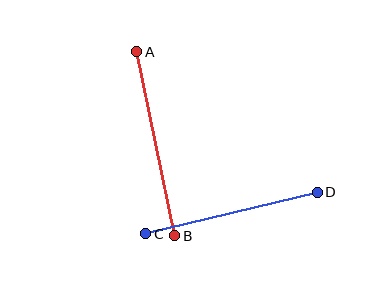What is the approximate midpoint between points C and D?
The midpoint is at approximately (232, 213) pixels.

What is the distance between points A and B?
The distance is approximately 188 pixels.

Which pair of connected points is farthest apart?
Points A and B are farthest apart.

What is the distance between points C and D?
The distance is approximately 177 pixels.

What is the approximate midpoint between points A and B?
The midpoint is at approximately (156, 144) pixels.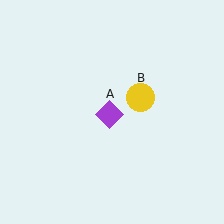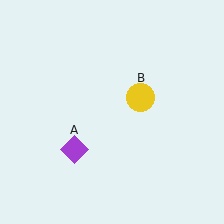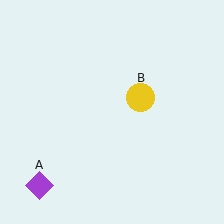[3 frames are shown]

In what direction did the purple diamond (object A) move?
The purple diamond (object A) moved down and to the left.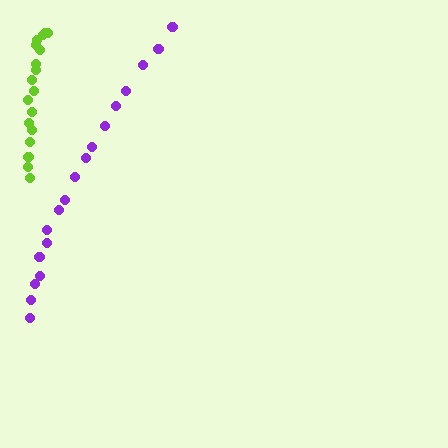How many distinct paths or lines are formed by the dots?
There are 2 distinct paths.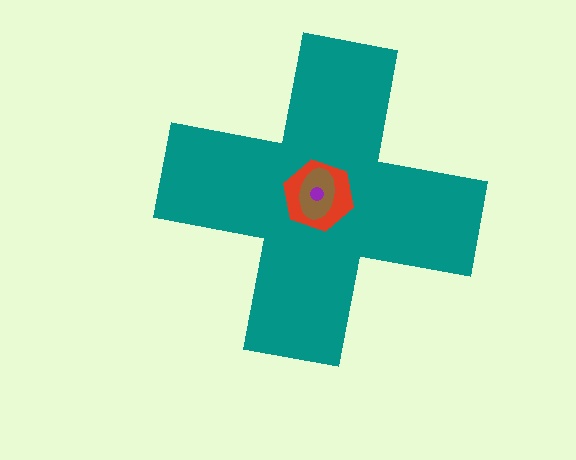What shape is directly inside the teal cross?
The red hexagon.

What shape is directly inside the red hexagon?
The brown ellipse.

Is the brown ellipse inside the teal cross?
Yes.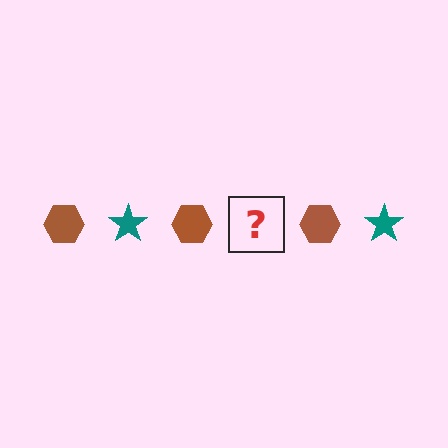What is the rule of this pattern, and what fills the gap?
The rule is that the pattern alternates between brown hexagon and teal star. The gap should be filled with a teal star.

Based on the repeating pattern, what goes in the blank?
The blank should be a teal star.